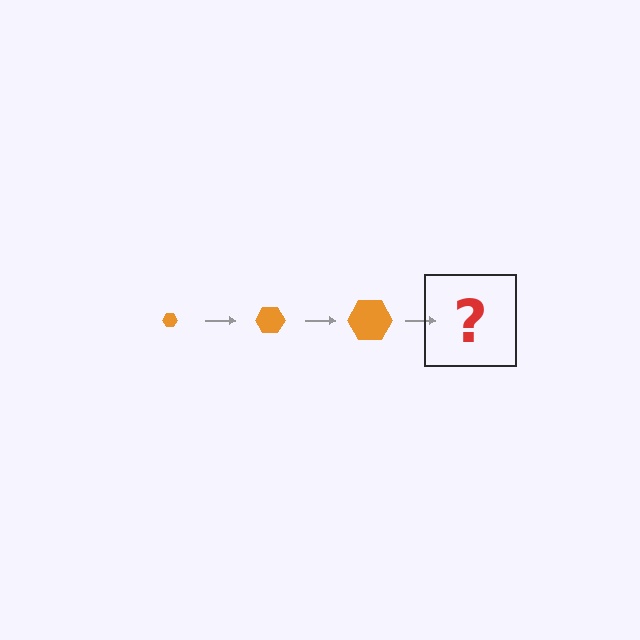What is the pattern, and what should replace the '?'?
The pattern is that the hexagon gets progressively larger each step. The '?' should be an orange hexagon, larger than the previous one.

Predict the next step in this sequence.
The next step is an orange hexagon, larger than the previous one.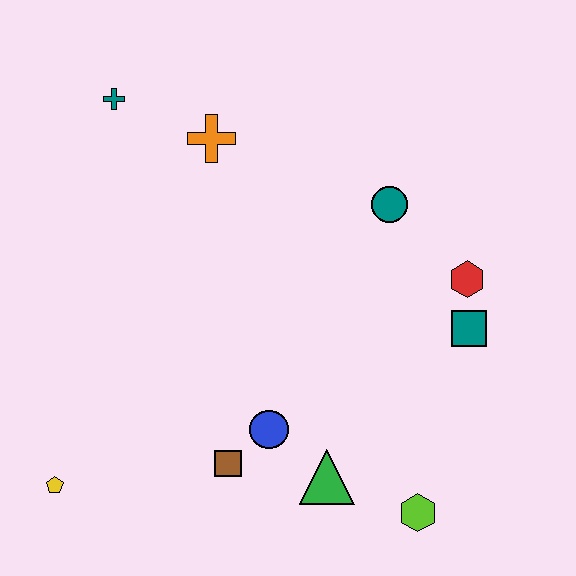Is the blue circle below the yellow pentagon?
No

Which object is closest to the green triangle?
The blue circle is closest to the green triangle.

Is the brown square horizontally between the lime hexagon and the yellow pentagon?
Yes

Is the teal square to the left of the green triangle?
No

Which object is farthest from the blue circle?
The teal cross is farthest from the blue circle.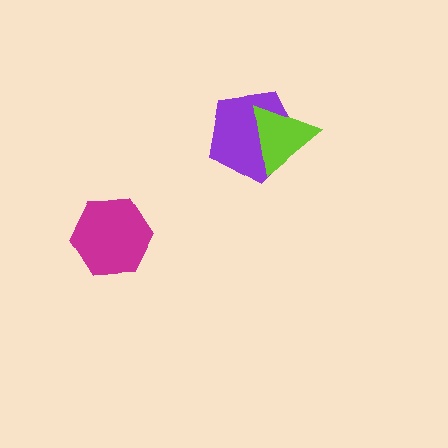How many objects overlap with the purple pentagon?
1 object overlaps with the purple pentagon.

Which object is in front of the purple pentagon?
The lime triangle is in front of the purple pentagon.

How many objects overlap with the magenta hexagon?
0 objects overlap with the magenta hexagon.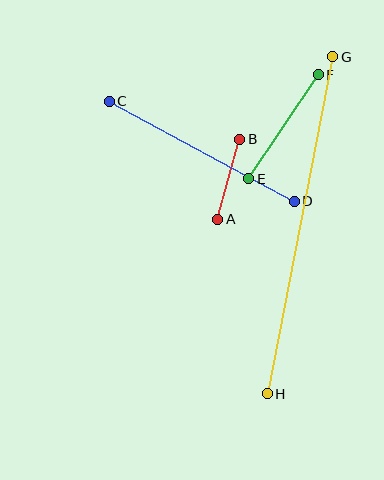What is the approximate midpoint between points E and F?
The midpoint is at approximately (283, 127) pixels.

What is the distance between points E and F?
The distance is approximately 125 pixels.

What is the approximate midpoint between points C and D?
The midpoint is at approximately (202, 151) pixels.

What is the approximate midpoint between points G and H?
The midpoint is at approximately (300, 225) pixels.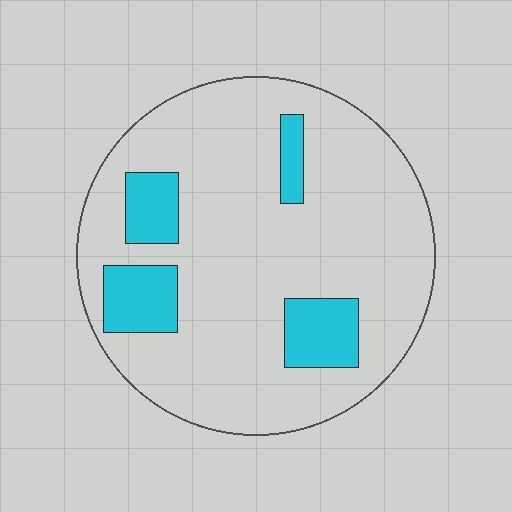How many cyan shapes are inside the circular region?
4.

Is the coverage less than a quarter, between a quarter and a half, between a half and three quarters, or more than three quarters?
Less than a quarter.